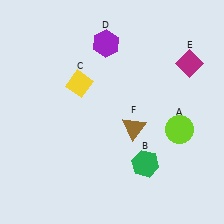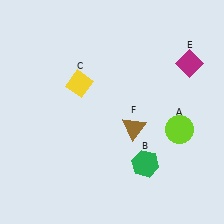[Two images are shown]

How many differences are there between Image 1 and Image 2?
There is 1 difference between the two images.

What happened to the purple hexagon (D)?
The purple hexagon (D) was removed in Image 2. It was in the top-left area of Image 1.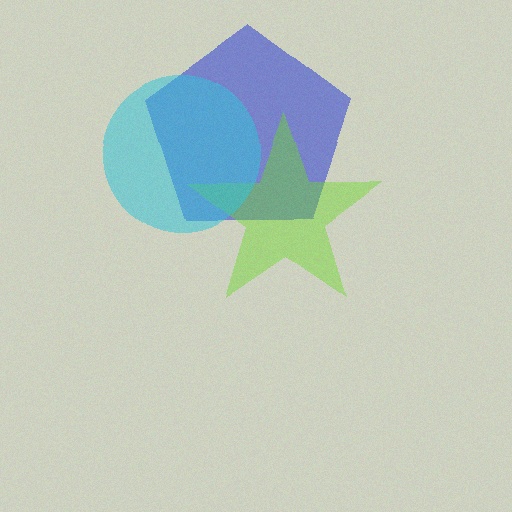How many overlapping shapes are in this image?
There are 3 overlapping shapes in the image.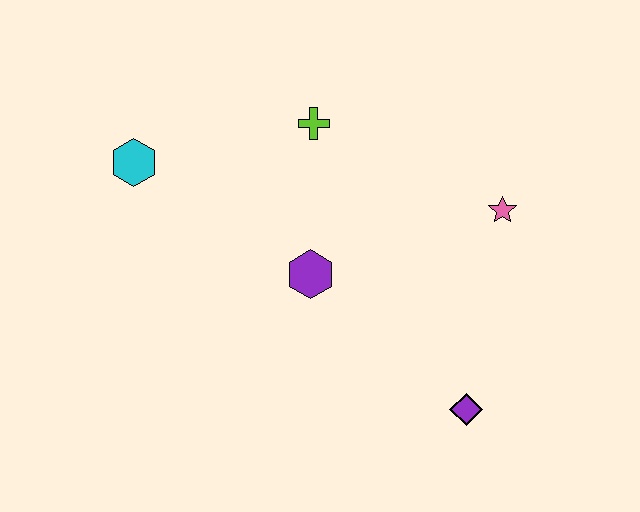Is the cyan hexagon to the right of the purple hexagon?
No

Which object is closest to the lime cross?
The purple hexagon is closest to the lime cross.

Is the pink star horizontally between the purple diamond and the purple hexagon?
No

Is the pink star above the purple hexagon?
Yes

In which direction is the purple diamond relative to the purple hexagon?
The purple diamond is to the right of the purple hexagon.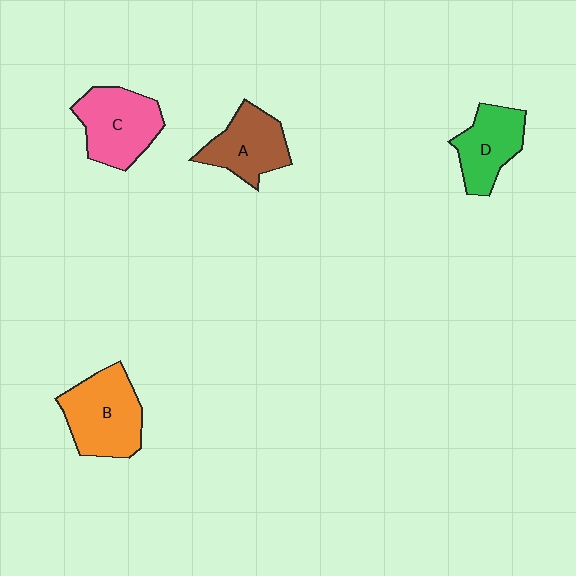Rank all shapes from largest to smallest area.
From largest to smallest: B (orange), C (pink), A (brown), D (green).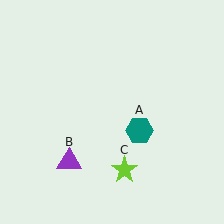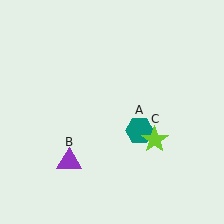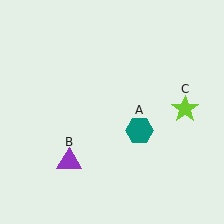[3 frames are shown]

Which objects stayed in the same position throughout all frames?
Teal hexagon (object A) and purple triangle (object B) remained stationary.